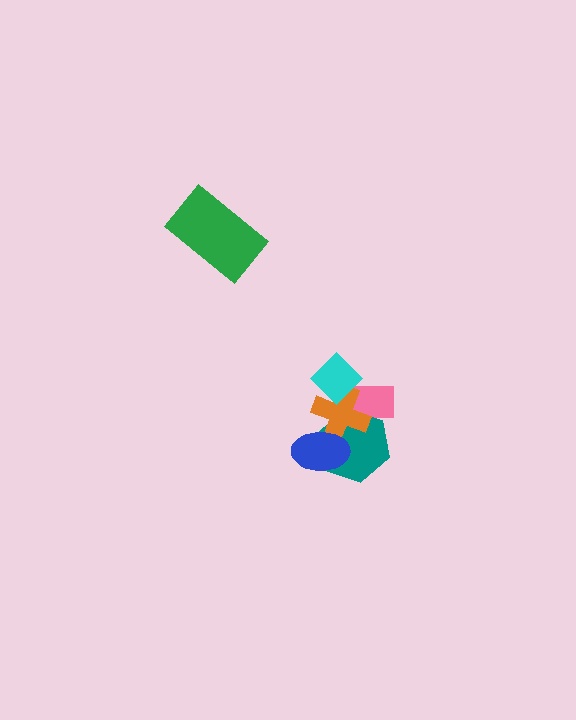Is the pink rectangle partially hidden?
Yes, it is partially covered by another shape.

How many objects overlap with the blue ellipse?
2 objects overlap with the blue ellipse.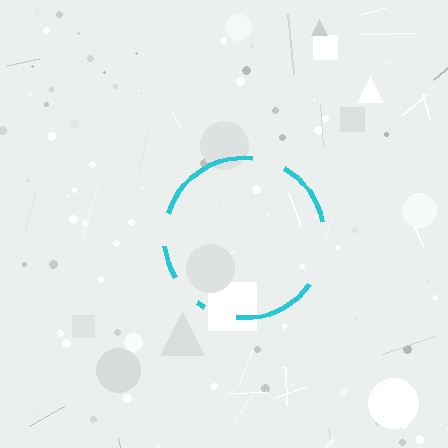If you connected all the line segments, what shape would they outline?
They would outline a circle.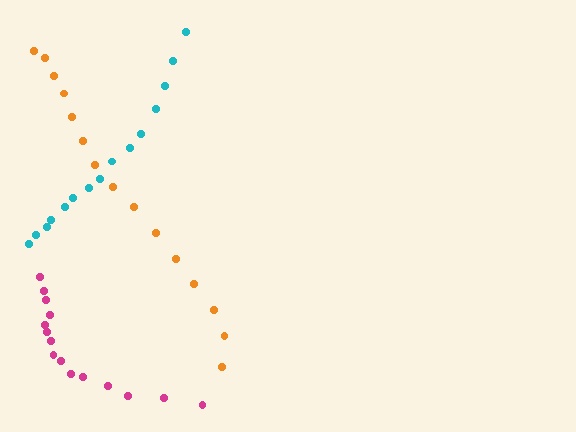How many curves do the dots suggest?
There are 3 distinct paths.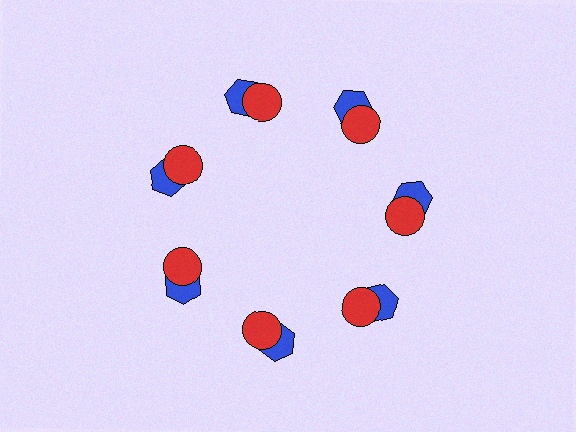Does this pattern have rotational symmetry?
Yes, this pattern has 7-fold rotational symmetry. It looks the same after rotating 51 degrees around the center.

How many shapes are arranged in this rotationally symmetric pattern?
There are 14 shapes, arranged in 7 groups of 2.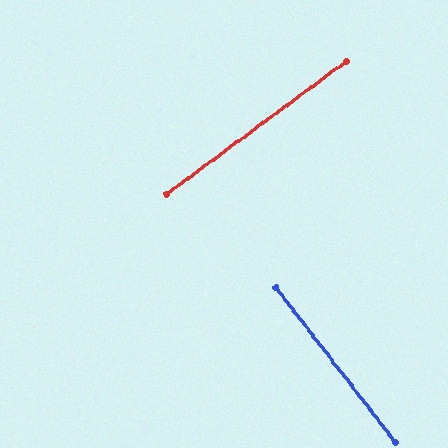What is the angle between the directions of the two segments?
Approximately 89 degrees.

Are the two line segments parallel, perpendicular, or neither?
Perpendicular — they meet at approximately 89°.